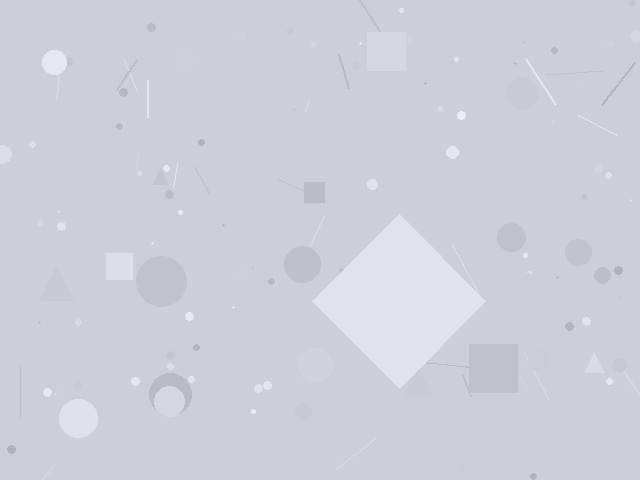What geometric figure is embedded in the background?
A diamond is embedded in the background.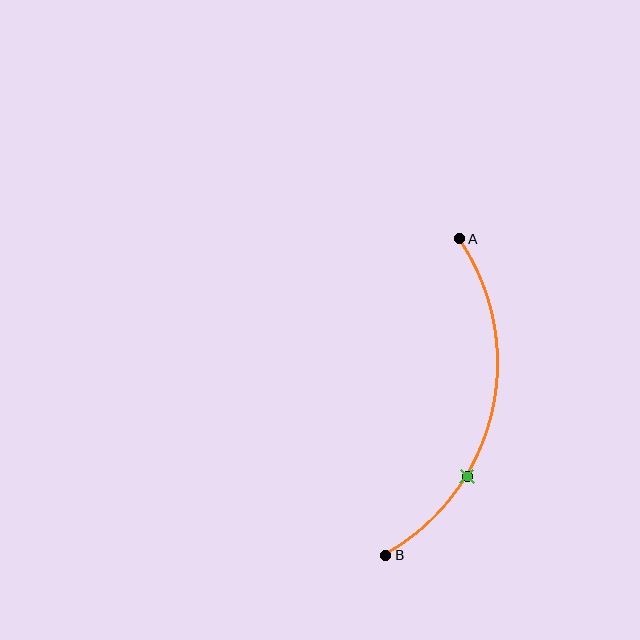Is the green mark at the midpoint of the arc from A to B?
No. The green mark lies on the arc but is closer to endpoint B. The arc midpoint would be at the point on the curve equidistant along the arc from both A and B.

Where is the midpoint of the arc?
The arc midpoint is the point on the curve farthest from the straight line joining A and B. It sits to the right of that line.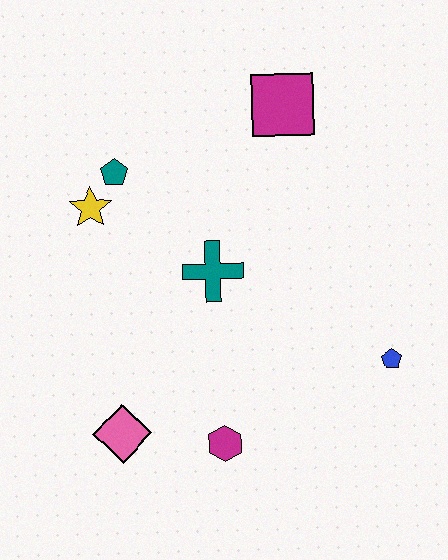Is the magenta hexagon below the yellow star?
Yes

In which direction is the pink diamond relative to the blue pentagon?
The pink diamond is to the left of the blue pentagon.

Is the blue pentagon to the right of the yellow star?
Yes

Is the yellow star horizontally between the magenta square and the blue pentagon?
No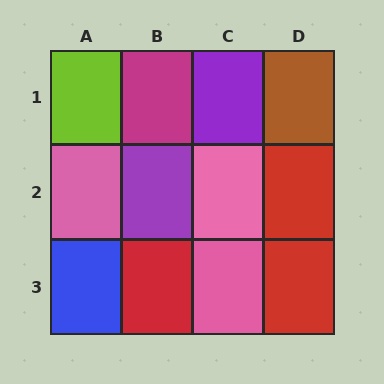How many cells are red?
3 cells are red.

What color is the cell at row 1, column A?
Lime.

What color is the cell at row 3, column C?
Pink.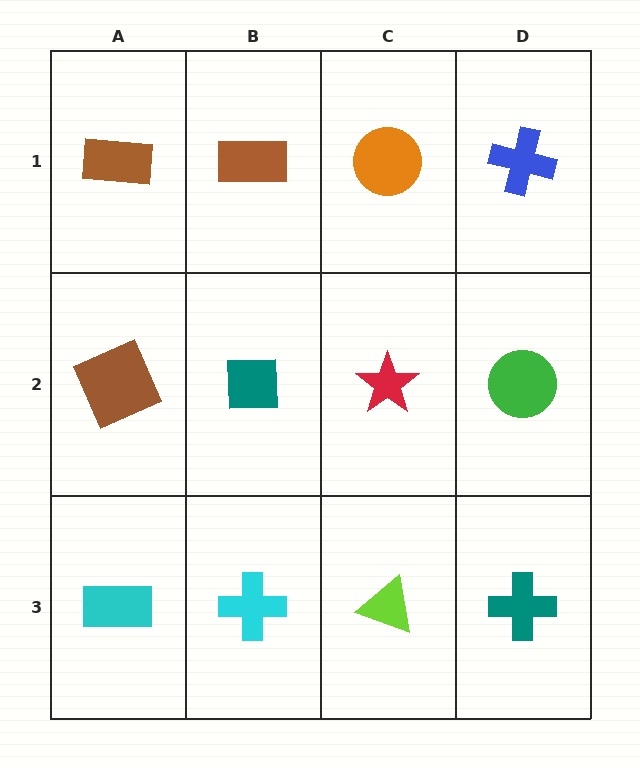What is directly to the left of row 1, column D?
An orange circle.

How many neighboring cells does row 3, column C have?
3.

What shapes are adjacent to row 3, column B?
A teal square (row 2, column B), a cyan rectangle (row 3, column A), a lime triangle (row 3, column C).